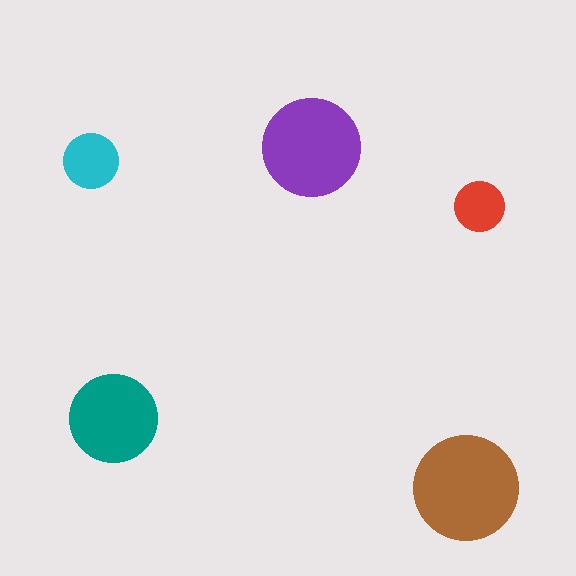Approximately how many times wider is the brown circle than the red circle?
About 2 times wider.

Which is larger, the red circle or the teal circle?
The teal one.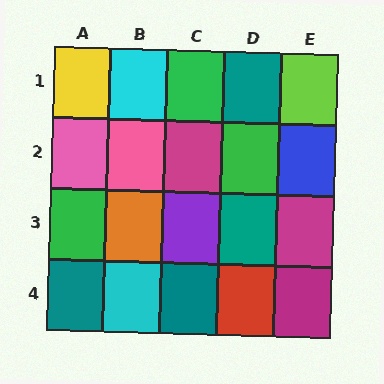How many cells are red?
1 cell is red.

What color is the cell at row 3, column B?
Orange.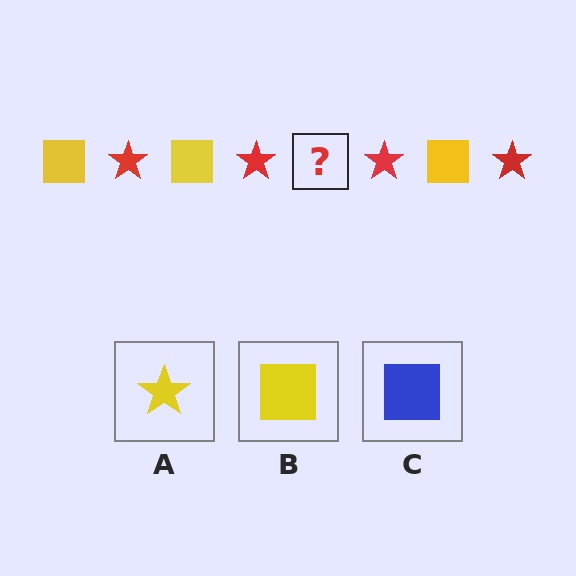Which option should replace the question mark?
Option B.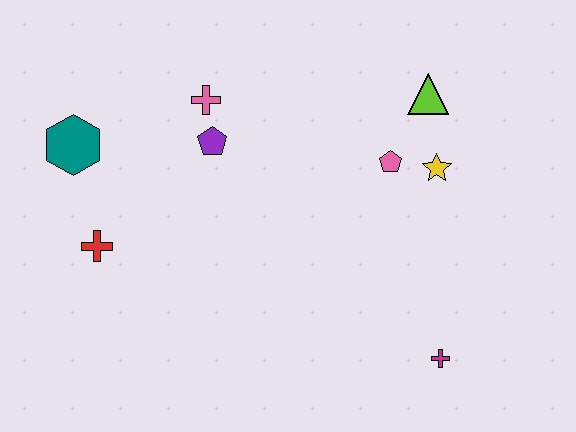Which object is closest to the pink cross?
The purple pentagon is closest to the pink cross.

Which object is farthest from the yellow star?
The teal hexagon is farthest from the yellow star.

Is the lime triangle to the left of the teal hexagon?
No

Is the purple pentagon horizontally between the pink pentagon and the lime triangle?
No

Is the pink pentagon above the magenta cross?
Yes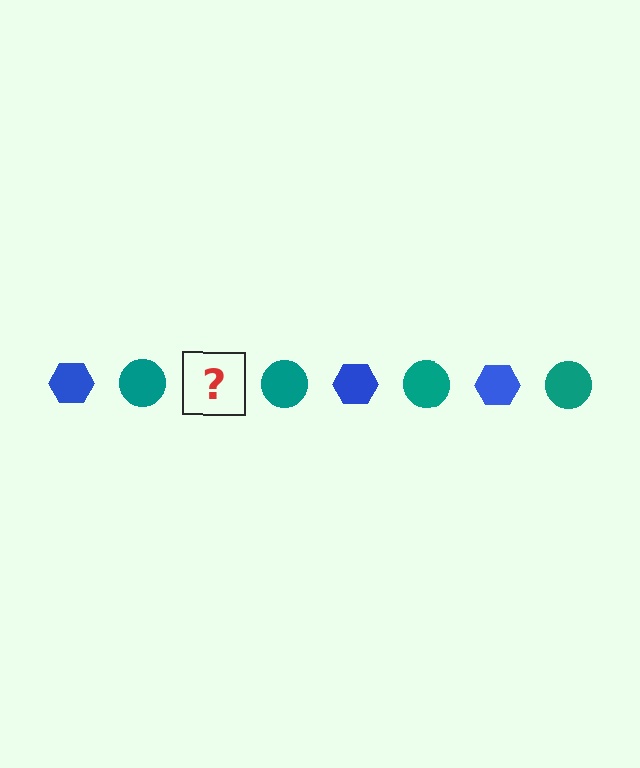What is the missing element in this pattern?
The missing element is a blue hexagon.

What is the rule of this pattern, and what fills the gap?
The rule is that the pattern alternates between blue hexagon and teal circle. The gap should be filled with a blue hexagon.